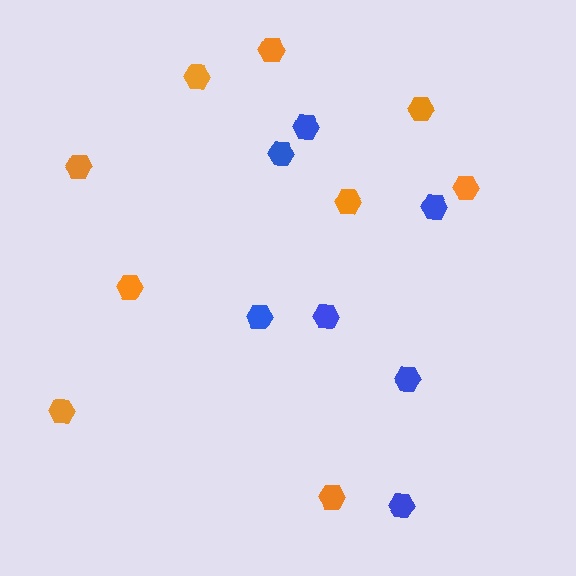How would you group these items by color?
There are 2 groups: one group of blue hexagons (7) and one group of orange hexagons (9).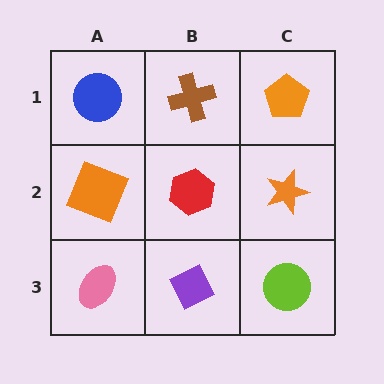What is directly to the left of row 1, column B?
A blue circle.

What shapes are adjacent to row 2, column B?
A brown cross (row 1, column B), a purple diamond (row 3, column B), an orange square (row 2, column A), an orange star (row 2, column C).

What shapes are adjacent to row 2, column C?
An orange pentagon (row 1, column C), a lime circle (row 3, column C), a red hexagon (row 2, column B).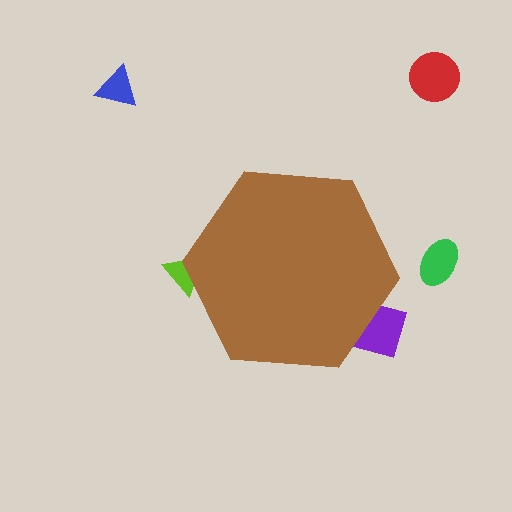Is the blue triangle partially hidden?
No, the blue triangle is fully visible.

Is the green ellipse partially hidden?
No, the green ellipse is fully visible.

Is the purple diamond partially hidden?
Yes, the purple diamond is partially hidden behind the brown hexagon.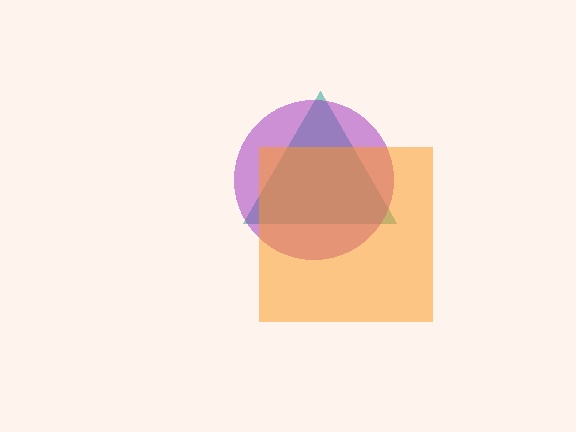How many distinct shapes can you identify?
There are 3 distinct shapes: a teal triangle, a purple circle, an orange square.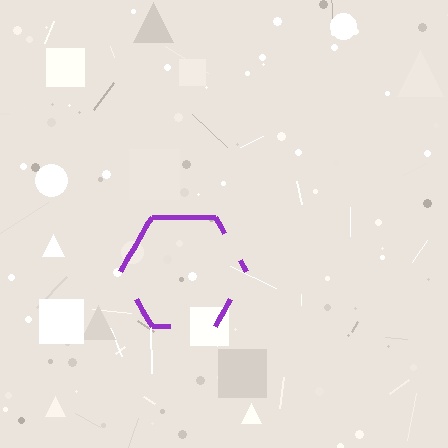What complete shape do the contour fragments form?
The contour fragments form a hexagon.